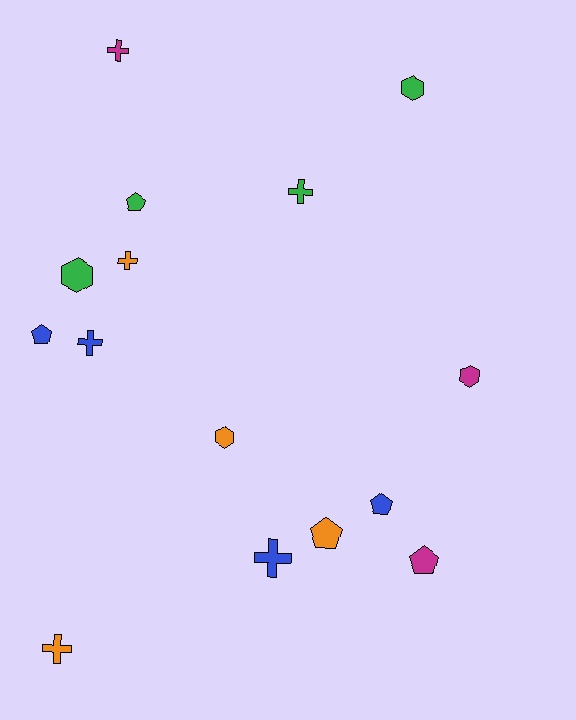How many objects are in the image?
There are 15 objects.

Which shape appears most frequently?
Cross, with 6 objects.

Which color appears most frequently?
Blue, with 4 objects.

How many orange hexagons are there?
There is 1 orange hexagon.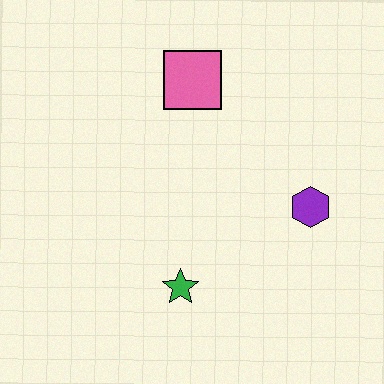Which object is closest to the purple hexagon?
The green star is closest to the purple hexagon.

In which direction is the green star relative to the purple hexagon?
The green star is to the left of the purple hexagon.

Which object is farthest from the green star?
The pink square is farthest from the green star.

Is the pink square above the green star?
Yes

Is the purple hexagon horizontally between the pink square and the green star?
No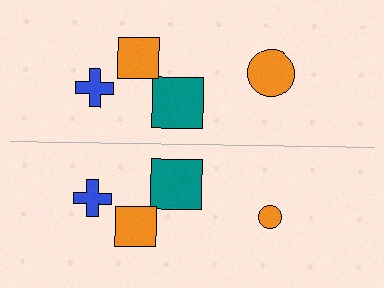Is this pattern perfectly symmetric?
No, the pattern is not perfectly symmetric. The orange circle on the bottom side has a different size than its mirror counterpart.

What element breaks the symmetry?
The orange circle on the bottom side has a different size than its mirror counterpart.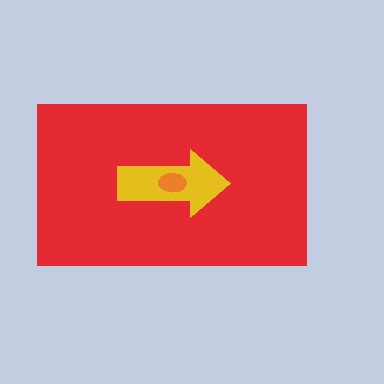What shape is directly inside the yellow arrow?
The orange ellipse.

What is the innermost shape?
The orange ellipse.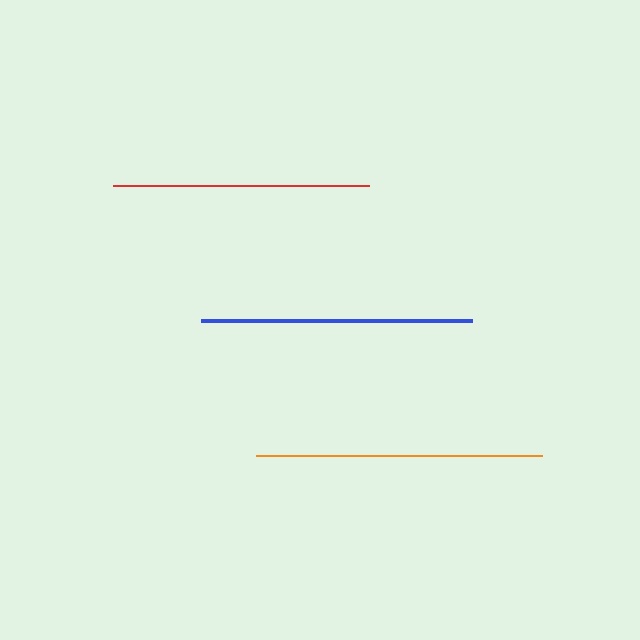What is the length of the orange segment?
The orange segment is approximately 286 pixels long.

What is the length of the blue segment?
The blue segment is approximately 271 pixels long.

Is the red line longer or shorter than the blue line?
The blue line is longer than the red line.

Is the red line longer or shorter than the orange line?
The orange line is longer than the red line.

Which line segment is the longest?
The orange line is the longest at approximately 286 pixels.